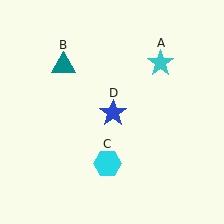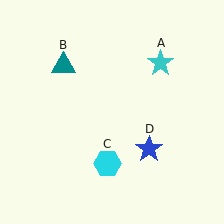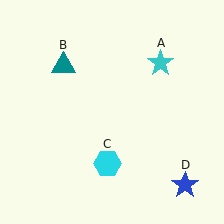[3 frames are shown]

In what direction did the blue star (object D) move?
The blue star (object D) moved down and to the right.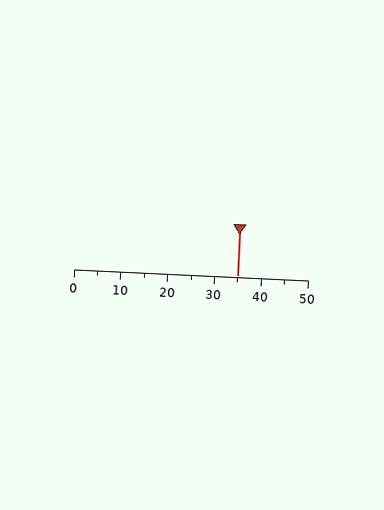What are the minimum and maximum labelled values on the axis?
The axis runs from 0 to 50.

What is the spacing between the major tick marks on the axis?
The major ticks are spaced 10 apart.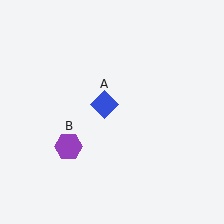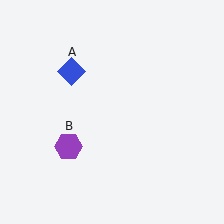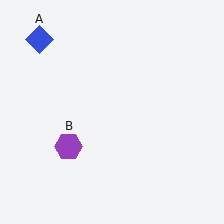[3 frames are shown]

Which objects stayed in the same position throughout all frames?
Purple hexagon (object B) remained stationary.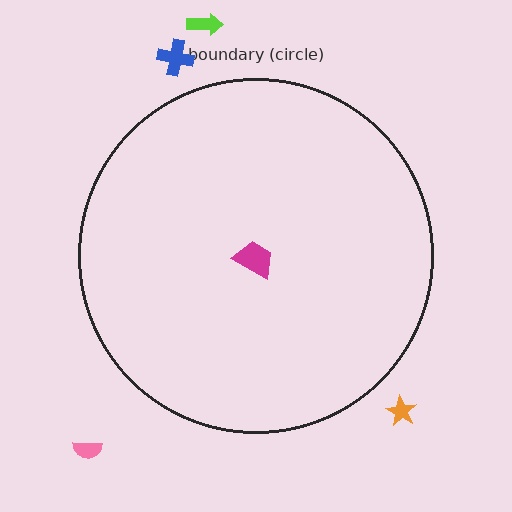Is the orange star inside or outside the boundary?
Outside.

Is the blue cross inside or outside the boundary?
Outside.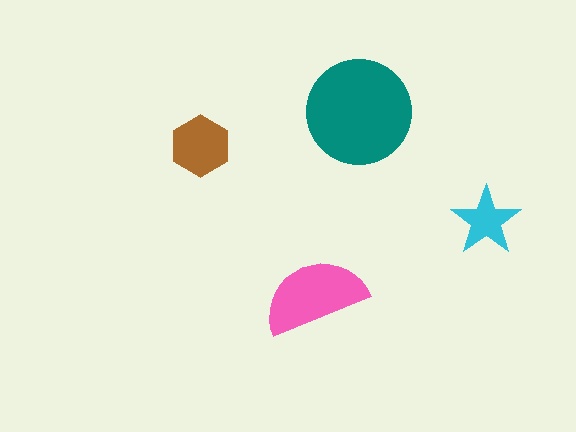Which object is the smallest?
The cyan star.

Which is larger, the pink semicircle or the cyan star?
The pink semicircle.